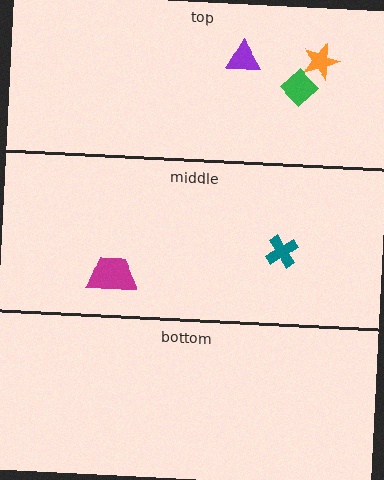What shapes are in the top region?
The green diamond, the purple triangle, the orange star.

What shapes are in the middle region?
The magenta trapezoid, the teal cross.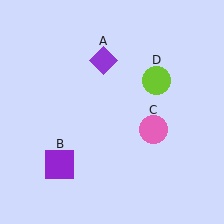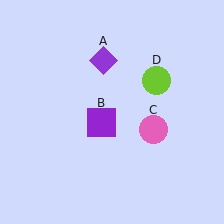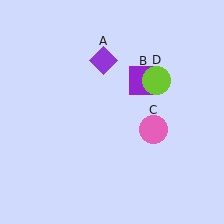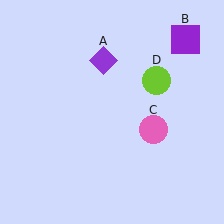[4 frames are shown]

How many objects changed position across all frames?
1 object changed position: purple square (object B).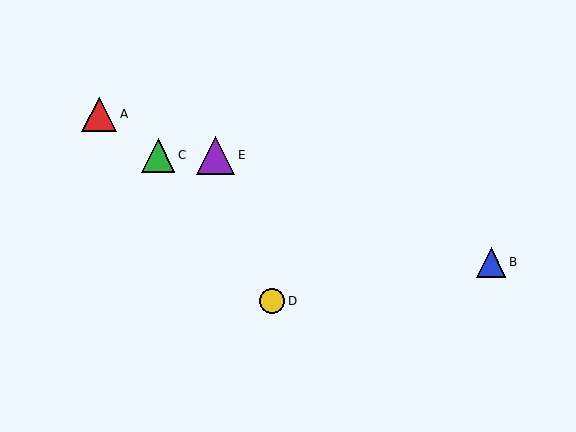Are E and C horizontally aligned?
Yes, both are at y≈155.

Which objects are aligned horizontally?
Objects C, E are aligned horizontally.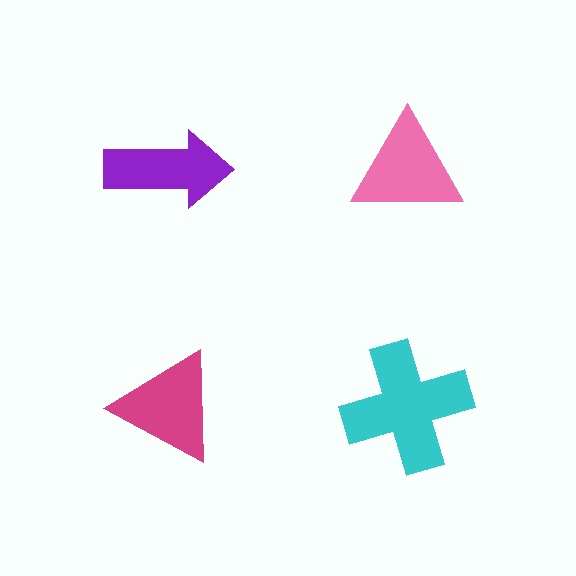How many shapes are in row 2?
2 shapes.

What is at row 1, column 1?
A purple arrow.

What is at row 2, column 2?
A cyan cross.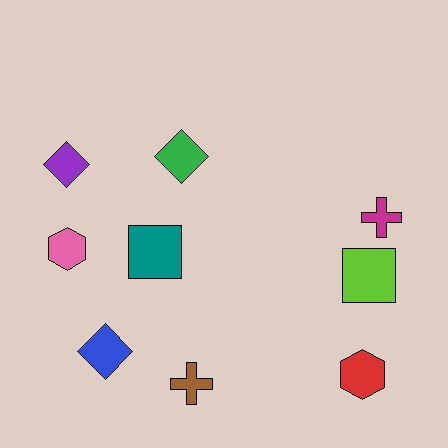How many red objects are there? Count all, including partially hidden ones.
There is 1 red object.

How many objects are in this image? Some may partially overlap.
There are 9 objects.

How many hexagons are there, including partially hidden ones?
There are 2 hexagons.